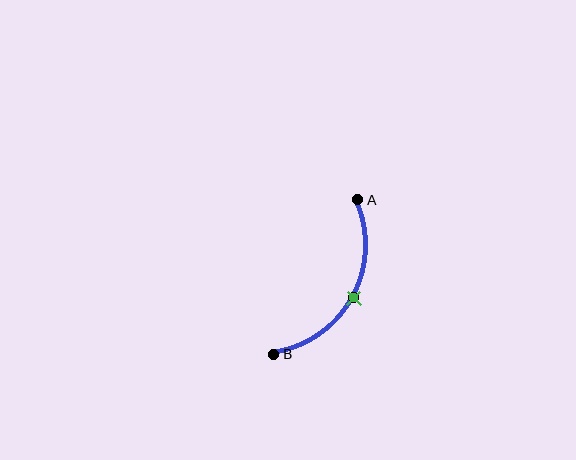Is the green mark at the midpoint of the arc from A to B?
Yes. The green mark lies on the arc at equal arc-length from both A and B — it is the arc midpoint.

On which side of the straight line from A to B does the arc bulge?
The arc bulges to the right of the straight line connecting A and B.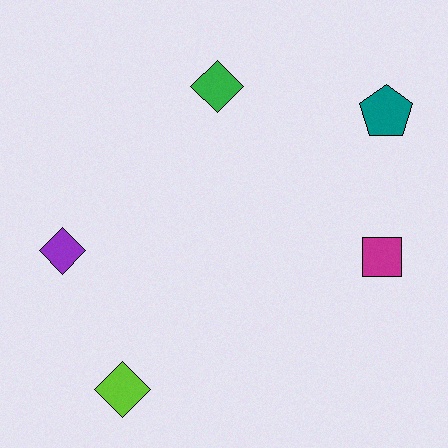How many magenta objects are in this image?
There is 1 magenta object.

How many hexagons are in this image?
There are no hexagons.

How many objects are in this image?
There are 5 objects.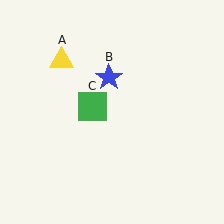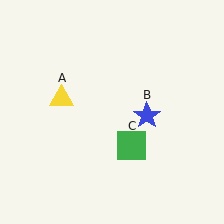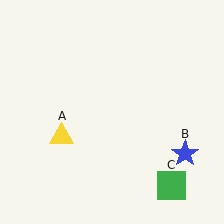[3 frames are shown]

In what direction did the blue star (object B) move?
The blue star (object B) moved down and to the right.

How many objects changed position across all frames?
3 objects changed position: yellow triangle (object A), blue star (object B), green square (object C).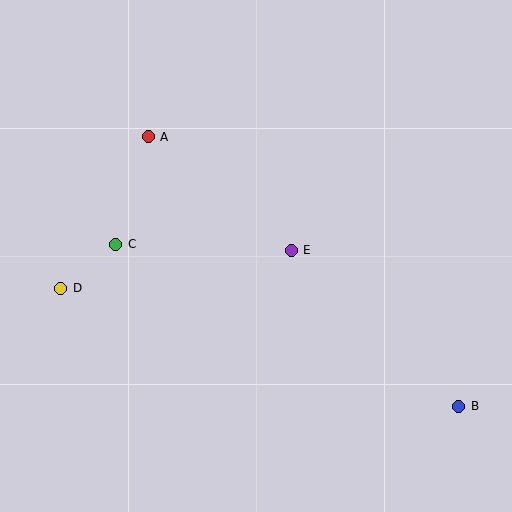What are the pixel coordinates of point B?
Point B is at (459, 406).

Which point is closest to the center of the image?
Point E at (291, 250) is closest to the center.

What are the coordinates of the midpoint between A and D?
The midpoint between A and D is at (104, 213).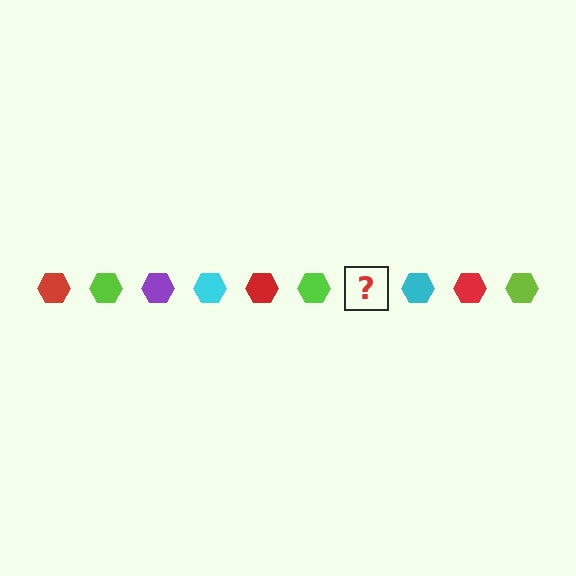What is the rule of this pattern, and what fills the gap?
The rule is that the pattern cycles through red, lime, purple, cyan hexagons. The gap should be filled with a purple hexagon.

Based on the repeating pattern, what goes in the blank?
The blank should be a purple hexagon.